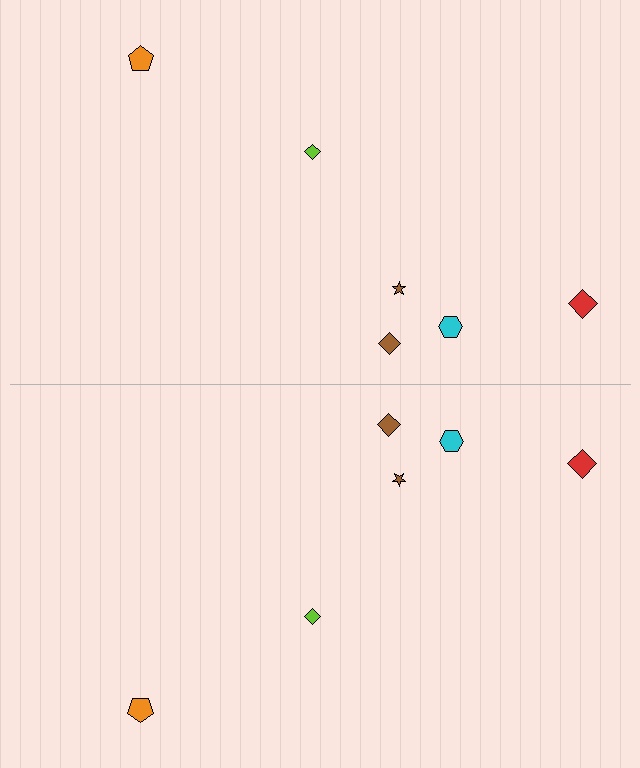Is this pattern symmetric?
Yes, this pattern has bilateral (reflection) symmetry.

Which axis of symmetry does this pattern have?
The pattern has a horizontal axis of symmetry running through the center of the image.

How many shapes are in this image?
There are 12 shapes in this image.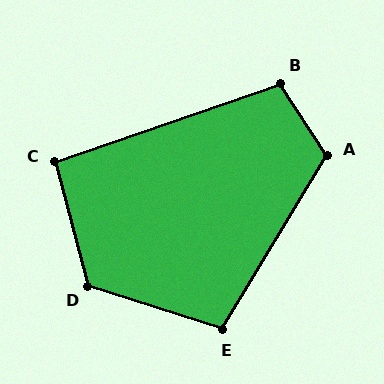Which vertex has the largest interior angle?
D, at approximately 123 degrees.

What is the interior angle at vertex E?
Approximately 104 degrees (obtuse).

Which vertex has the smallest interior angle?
C, at approximately 94 degrees.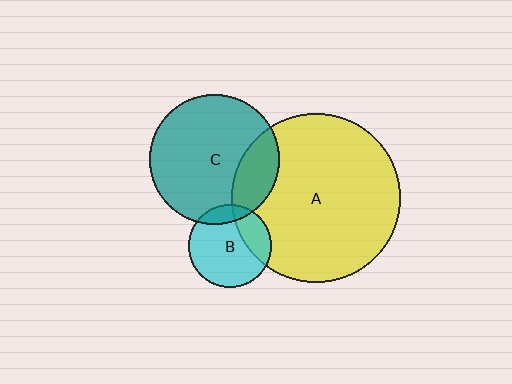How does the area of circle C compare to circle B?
Approximately 2.5 times.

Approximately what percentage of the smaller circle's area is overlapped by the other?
Approximately 20%.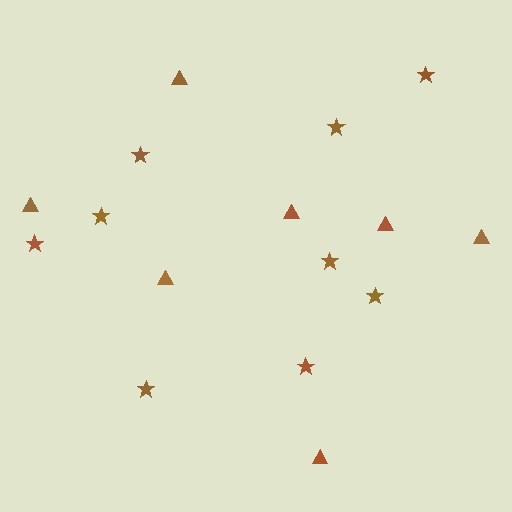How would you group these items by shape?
There are 2 groups: one group of stars (9) and one group of triangles (7).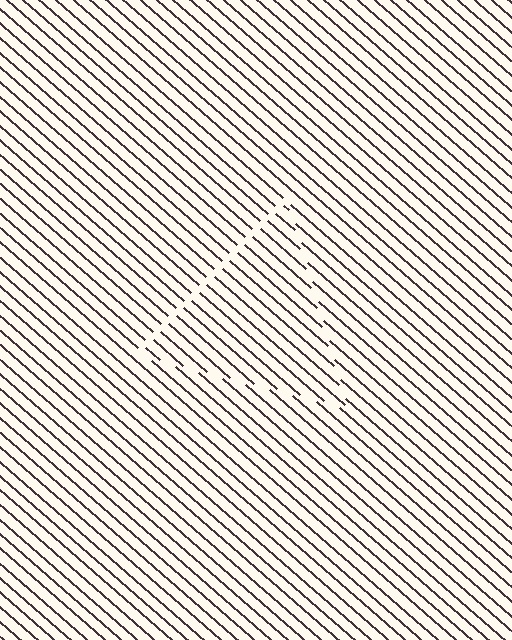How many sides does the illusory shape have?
3 sides — the line-ends trace a triangle.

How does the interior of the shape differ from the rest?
The interior of the shape contains the same grating, shifted by half a period — the contour is defined by the phase discontinuity where line-ends from the inner and outer gratings abut.